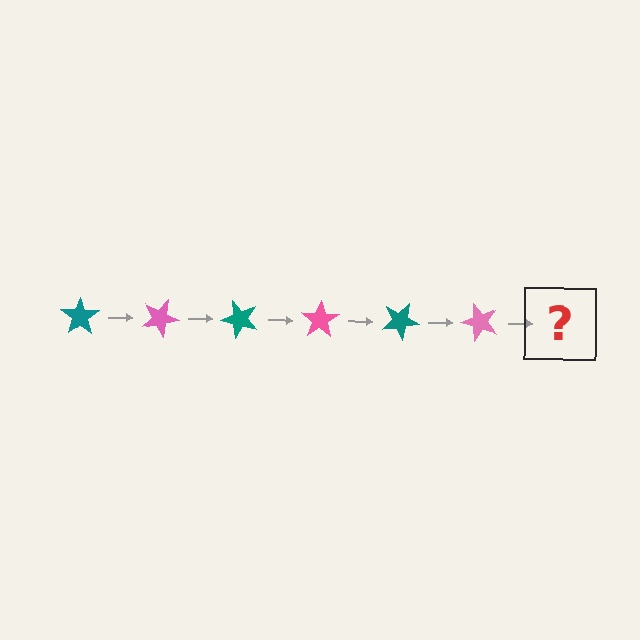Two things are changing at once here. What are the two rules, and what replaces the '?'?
The two rules are that it rotates 25 degrees each step and the color cycles through teal and pink. The '?' should be a teal star, rotated 150 degrees from the start.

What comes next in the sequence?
The next element should be a teal star, rotated 150 degrees from the start.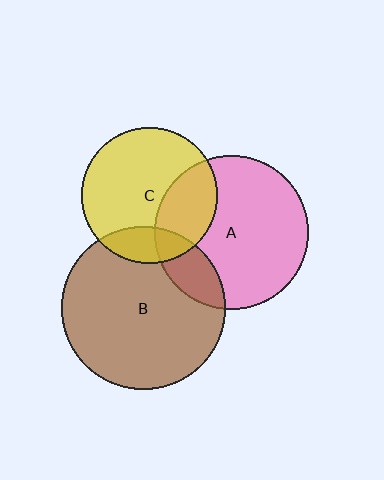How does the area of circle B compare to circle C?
Approximately 1.5 times.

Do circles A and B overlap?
Yes.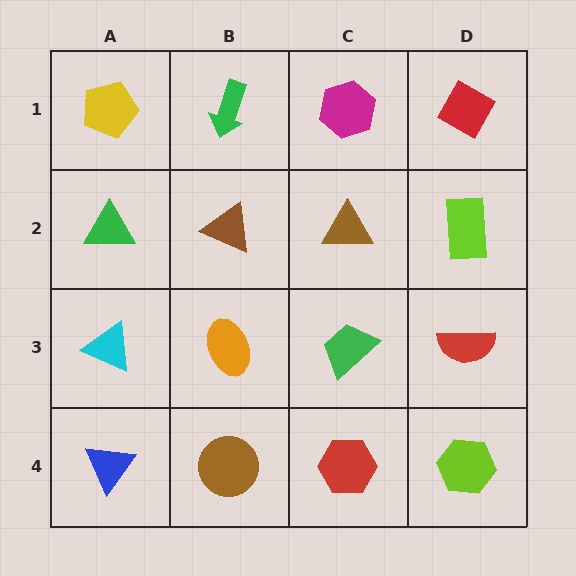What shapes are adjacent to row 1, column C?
A brown triangle (row 2, column C), a green arrow (row 1, column B), a red diamond (row 1, column D).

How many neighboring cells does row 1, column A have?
2.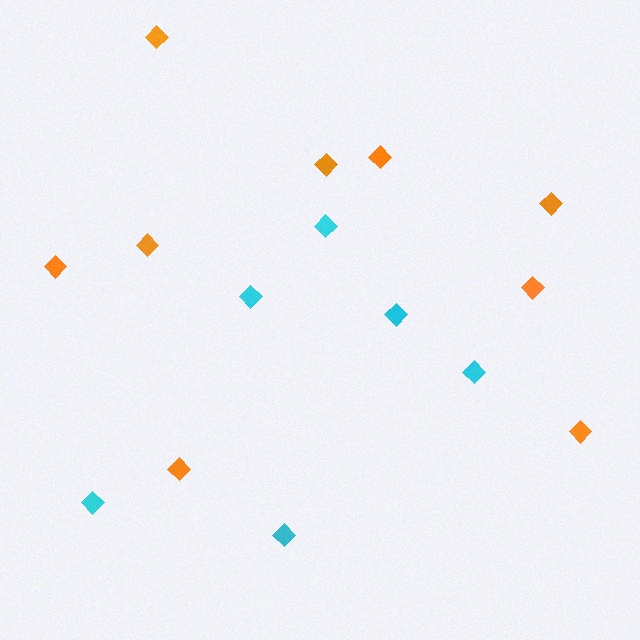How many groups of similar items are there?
There are 2 groups: one group of orange diamonds (9) and one group of cyan diamonds (6).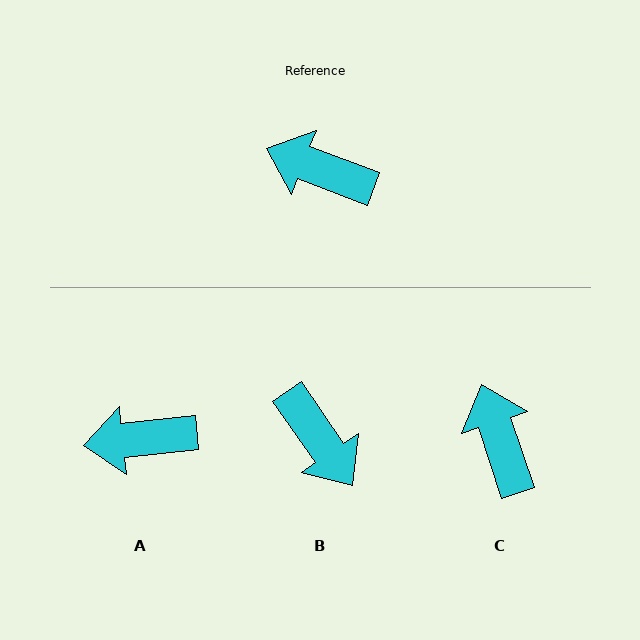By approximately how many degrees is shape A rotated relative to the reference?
Approximately 27 degrees counter-clockwise.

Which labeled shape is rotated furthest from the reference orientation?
B, about 146 degrees away.